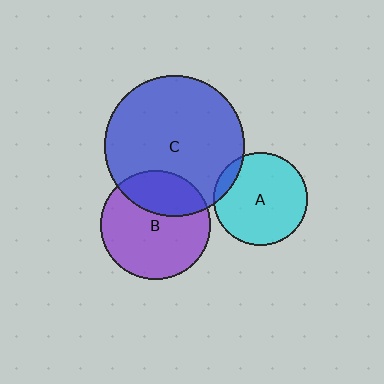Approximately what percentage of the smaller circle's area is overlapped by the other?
Approximately 10%.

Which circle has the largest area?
Circle C (blue).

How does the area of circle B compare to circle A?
Approximately 1.4 times.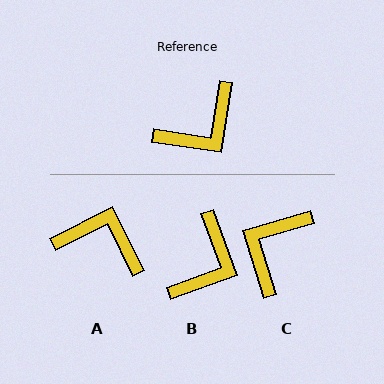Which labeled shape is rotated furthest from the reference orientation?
C, about 154 degrees away.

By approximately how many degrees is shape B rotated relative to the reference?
Approximately 29 degrees counter-clockwise.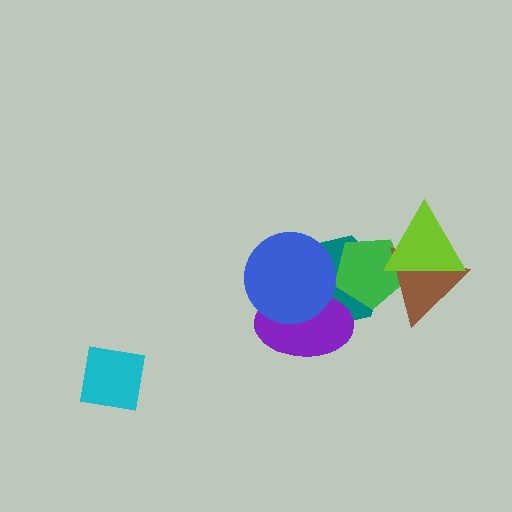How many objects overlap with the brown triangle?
2 objects overlap with the brown triangle.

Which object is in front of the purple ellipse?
The blue circle is in front of the purple ellipse.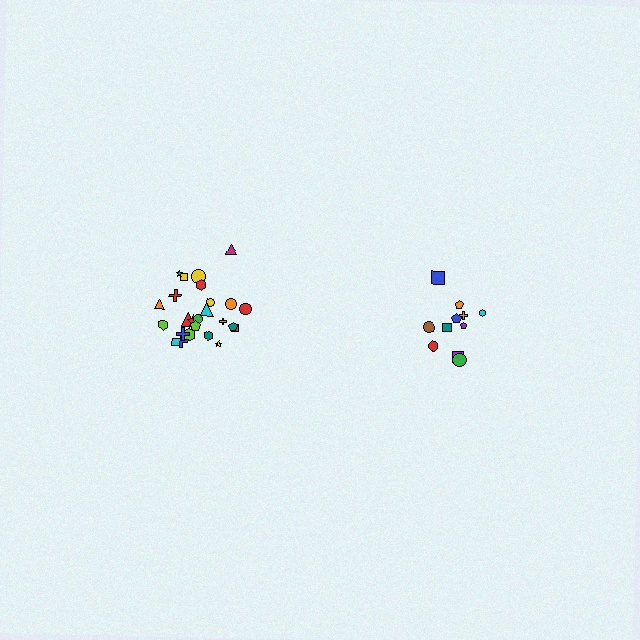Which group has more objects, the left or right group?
The left group.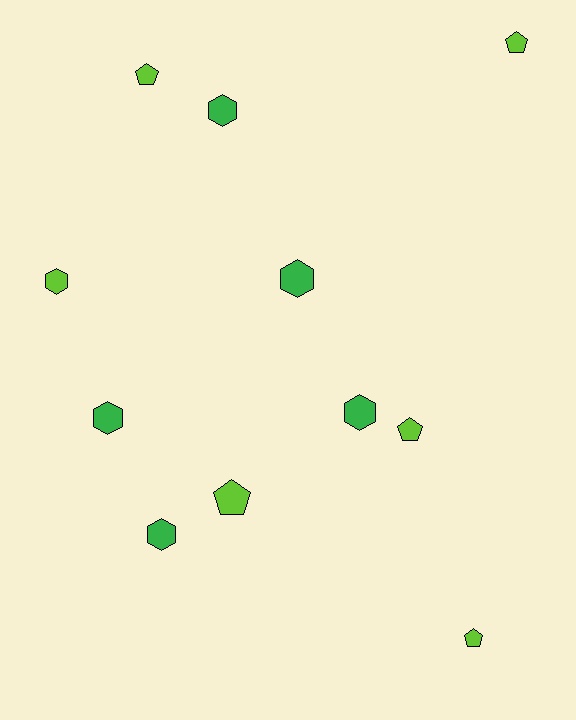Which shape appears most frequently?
Hexagon, with 6 objects.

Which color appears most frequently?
Lime, with 6 objects.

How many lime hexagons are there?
There is 1 lime hexagon.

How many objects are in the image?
There are 11 objects.